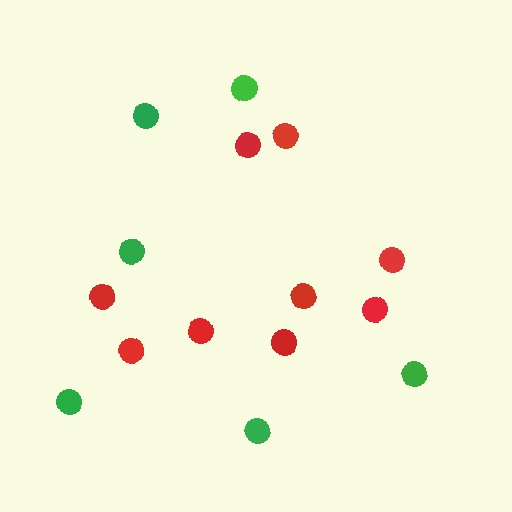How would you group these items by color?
There are 2 groups: one group of red circles (9) and one group of green circles (6).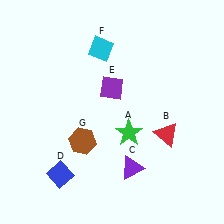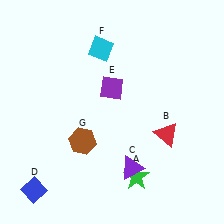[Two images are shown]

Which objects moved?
The objects that moved are: the green star (A), the blue diamond (D).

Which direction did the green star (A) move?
The green star (A) moved down.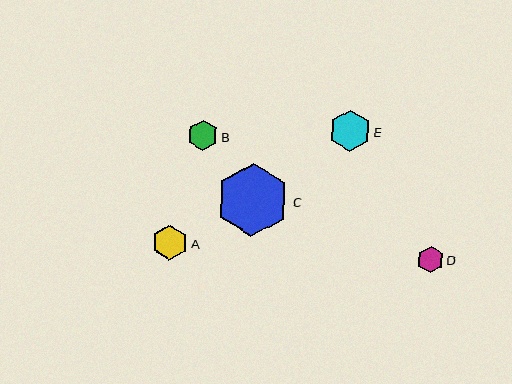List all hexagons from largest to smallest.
From largest to smallest: C, E, A, B, D.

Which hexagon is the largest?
Hexagon C is the largest with a size of approximately 73 pixels.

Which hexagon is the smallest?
Hexagon D is the smallest with a size of approximately 26 pixels.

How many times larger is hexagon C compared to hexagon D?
Hexagon C is approximately 2.8 times the size of hexagon D.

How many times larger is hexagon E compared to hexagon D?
Hexagon E is approximately 1.6 times the size of hexagon D.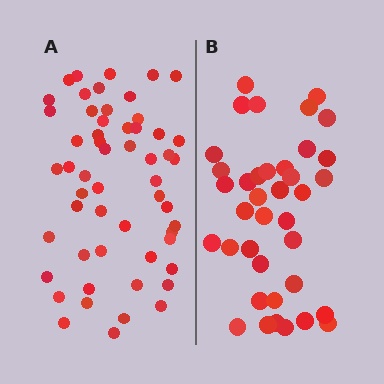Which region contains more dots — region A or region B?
Region A (the left region) has more dots.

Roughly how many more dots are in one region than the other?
Region A has approximately 15 more dots than region B.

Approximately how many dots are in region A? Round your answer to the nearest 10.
About 60 dots. (The exact count is 55, which rounds to 60.)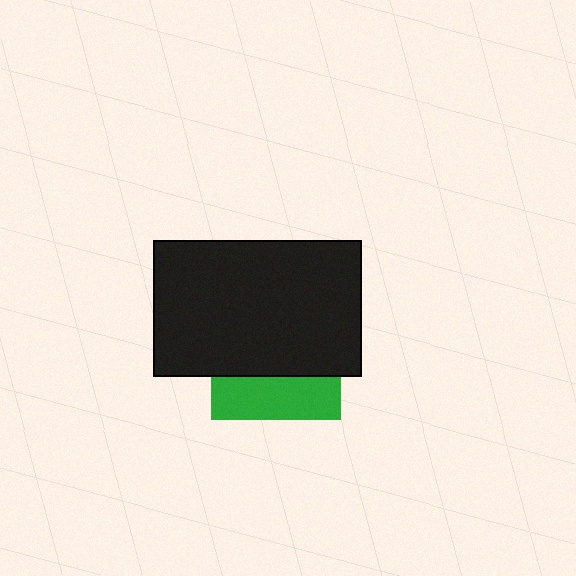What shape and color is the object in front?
The object in front is a black rectangle.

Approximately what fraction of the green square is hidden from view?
Roughly 68% of the green square is hidden behind the black rectangle.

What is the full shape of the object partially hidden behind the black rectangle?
The partially hidden object is a green square.